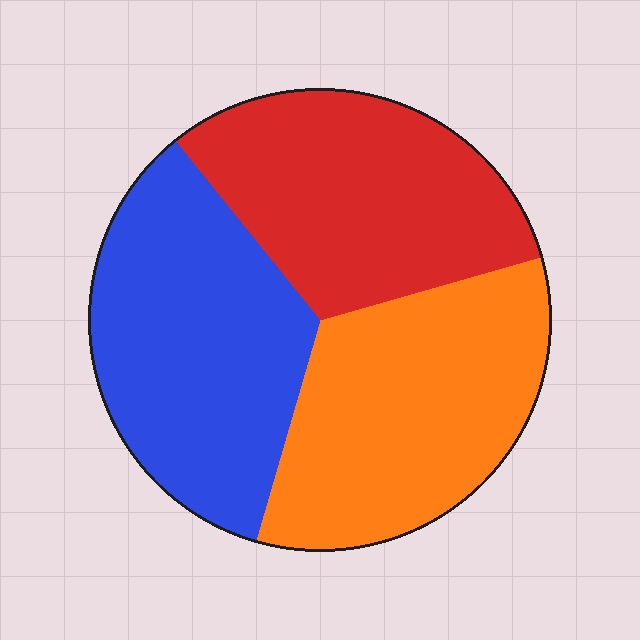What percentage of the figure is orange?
Orange takes up about one third (1/3) of the figure.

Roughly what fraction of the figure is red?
Red covers 31% of the figure.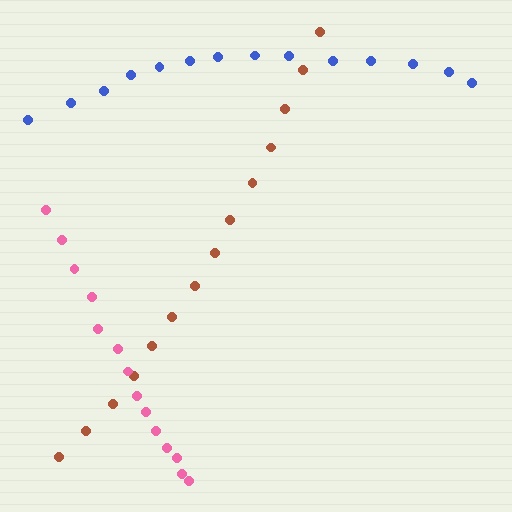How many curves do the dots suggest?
There are 3 distinct paths.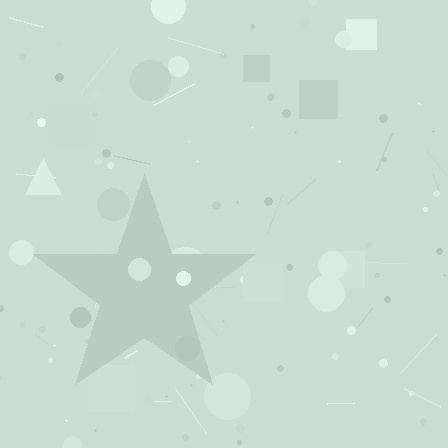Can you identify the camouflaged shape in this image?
The camouflaged shape is a star.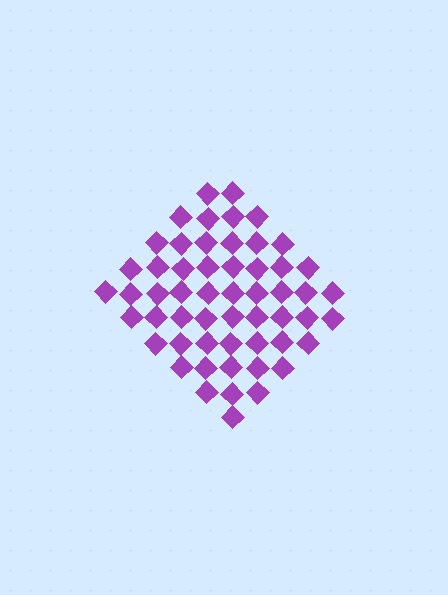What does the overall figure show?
The overall figure shows a diamond.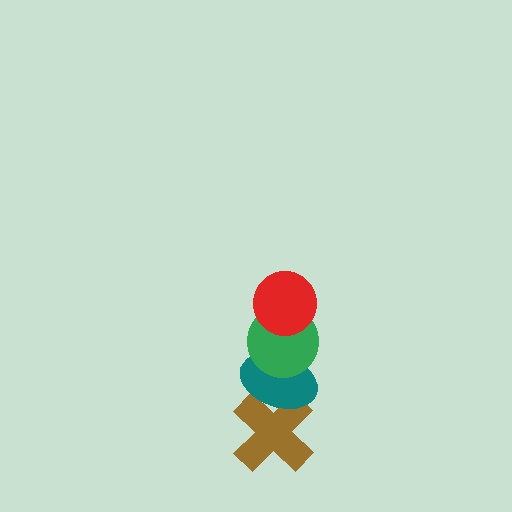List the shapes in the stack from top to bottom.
From top to bottom: the red circle, the green circle, the teal ellipse, the brown cross.